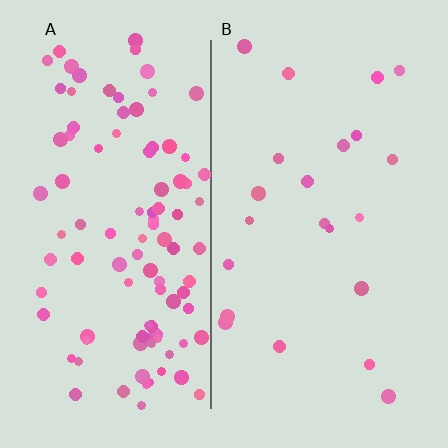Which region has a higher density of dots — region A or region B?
A (the left).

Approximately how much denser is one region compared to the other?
Approximately 4.6× — region A over region B.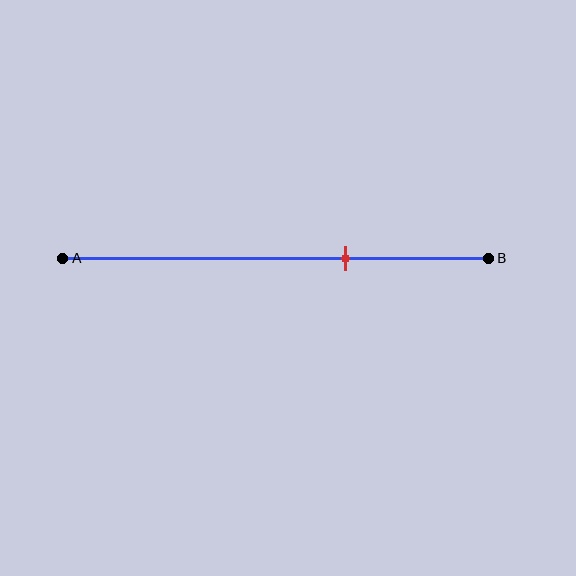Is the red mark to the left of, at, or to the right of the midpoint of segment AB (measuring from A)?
The red mark is to the right of the midpoint of segment AB.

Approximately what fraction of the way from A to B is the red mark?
The red mark is approximately 65% of the way from A to B.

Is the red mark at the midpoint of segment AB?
No, the mark is at about 65% from A, not at the 50% midpoint.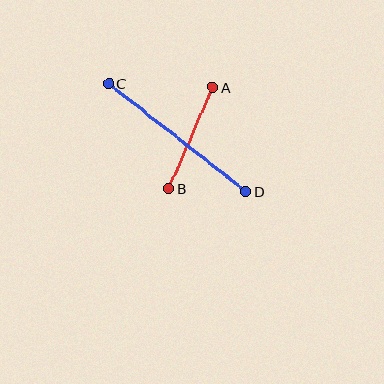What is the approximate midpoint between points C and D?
The midpoint is at approximately (177, 138) pixels.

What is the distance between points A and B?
The distance is approximately 110 pixels.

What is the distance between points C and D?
The distance is approximately 175 pixels.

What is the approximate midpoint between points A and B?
The midpoint is at approximately (191, 138) pixels.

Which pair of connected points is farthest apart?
Points C and D are farthest apart.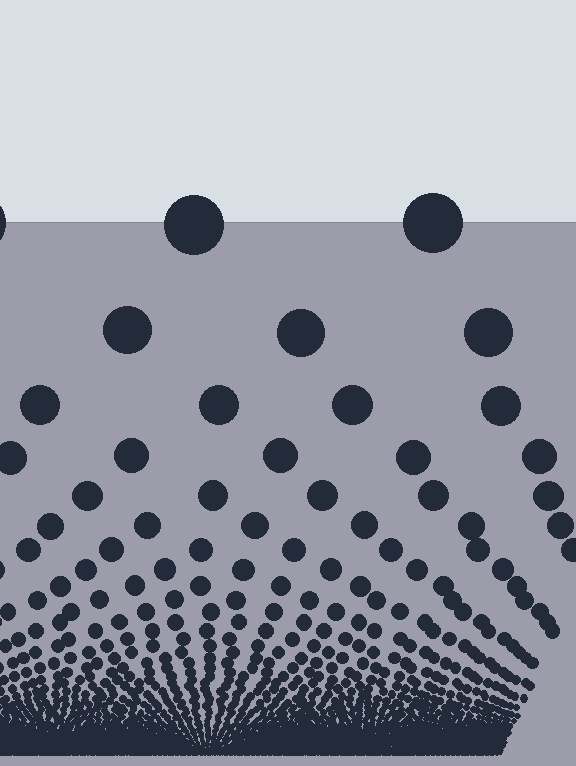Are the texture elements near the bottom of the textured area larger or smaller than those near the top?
Smaller. The gradient is inverted — elements near the bottom are smaller and denser.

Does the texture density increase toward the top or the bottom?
Density increases toward the bottom.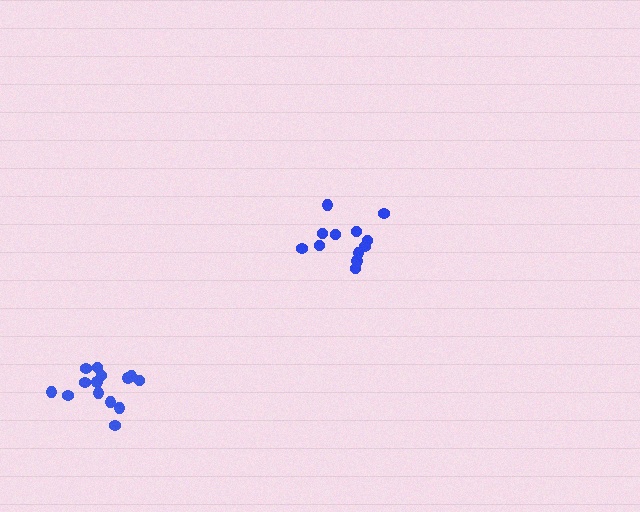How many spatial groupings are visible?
There are 2 spatial groupings.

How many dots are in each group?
Group 1: 12 dots, Group 2: 14 dots (26 total).